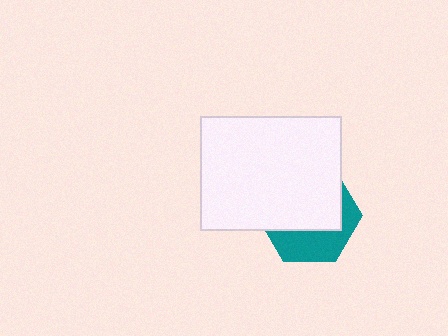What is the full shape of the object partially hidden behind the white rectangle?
The partially hidden object is a teal hexagon.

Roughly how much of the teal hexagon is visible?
A small part of it is visible (roughly 38%).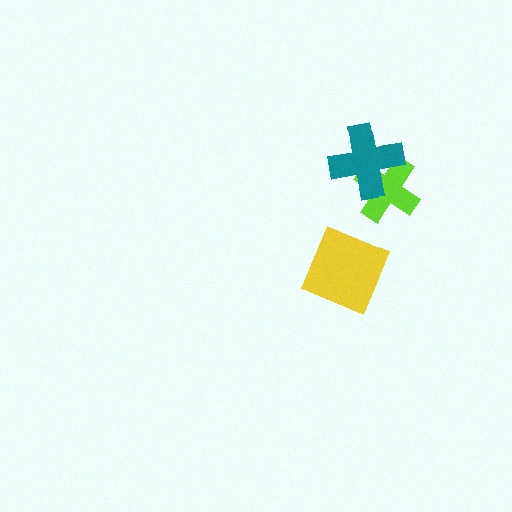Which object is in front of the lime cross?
The teal cross is in front of the lime cross.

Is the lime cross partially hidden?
Yes, it is partially covered by another shape.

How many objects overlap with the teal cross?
1 object overlaps with the teal cross.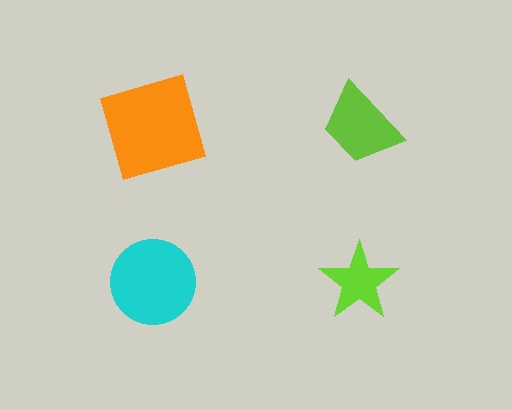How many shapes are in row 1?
2 shapes.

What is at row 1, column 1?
An orange square.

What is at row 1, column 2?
A lime trapezoid.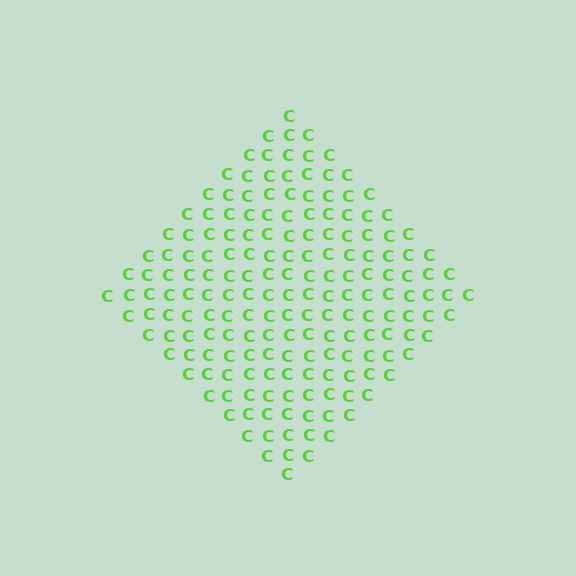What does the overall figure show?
The overall figure shows a diamond.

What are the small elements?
The small elements are letter C's.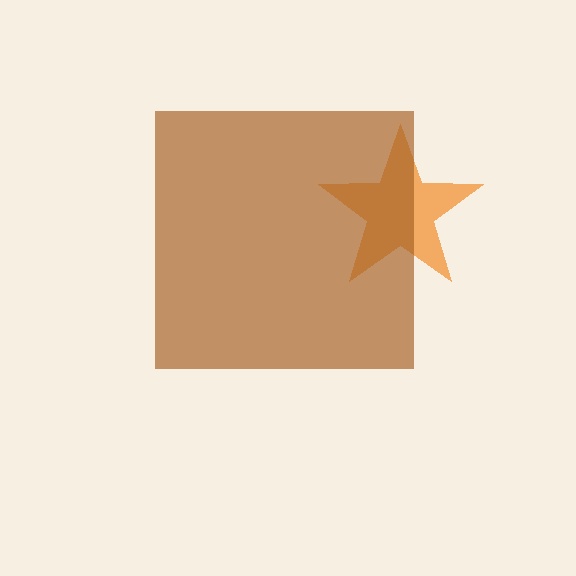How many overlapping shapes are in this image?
There are 2 overlapping shapes in the image.